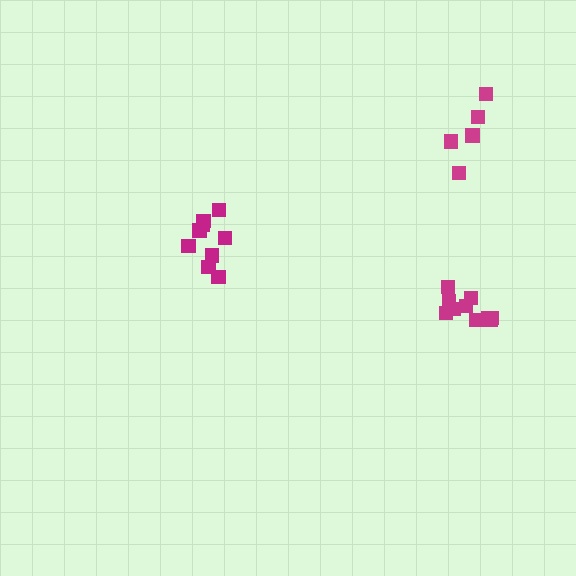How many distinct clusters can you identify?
There are 3 distinct clusters.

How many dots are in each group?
Group 1: 9 dots, Group 2: 5 dots, Group 3: 10 dots (24 total).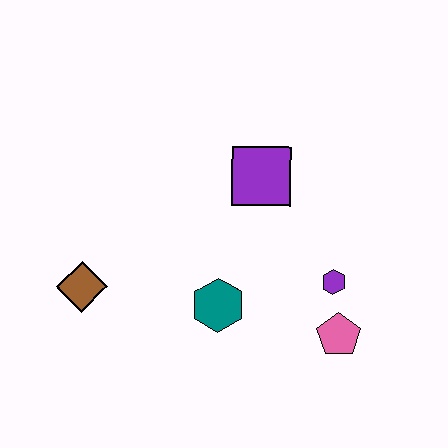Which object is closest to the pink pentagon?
The purple hexagon is closest to the pink pentagon.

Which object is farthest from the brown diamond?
The pink pentagon is farthest from the brown diamond.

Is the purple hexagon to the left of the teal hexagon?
No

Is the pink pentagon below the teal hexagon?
Yes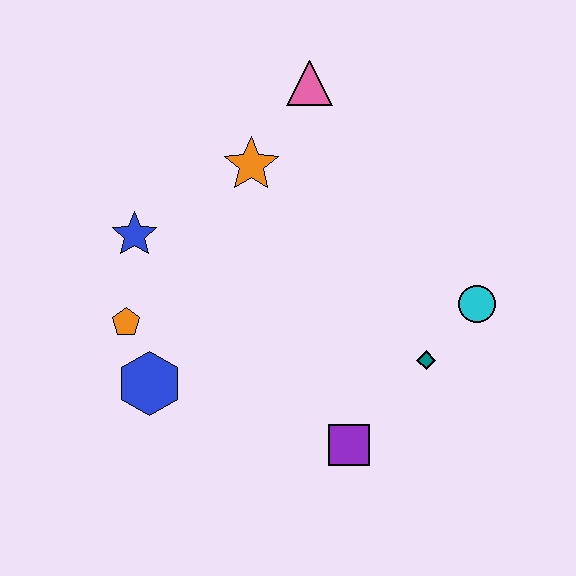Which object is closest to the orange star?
The pink triangle is closest to the orange star.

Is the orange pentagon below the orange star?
Yes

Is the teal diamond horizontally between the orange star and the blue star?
No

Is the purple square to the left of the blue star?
No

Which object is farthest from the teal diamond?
The blue star is farthest from the teal diamond.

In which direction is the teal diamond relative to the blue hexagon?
The teal diamond is to the right of the blue hexagon.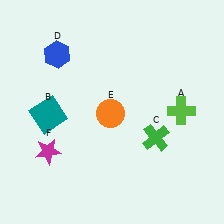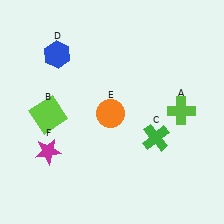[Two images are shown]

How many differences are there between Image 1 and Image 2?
There is 1 difference between the two images.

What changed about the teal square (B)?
In Image 1, B is teal. In Image 2, it changed to lime.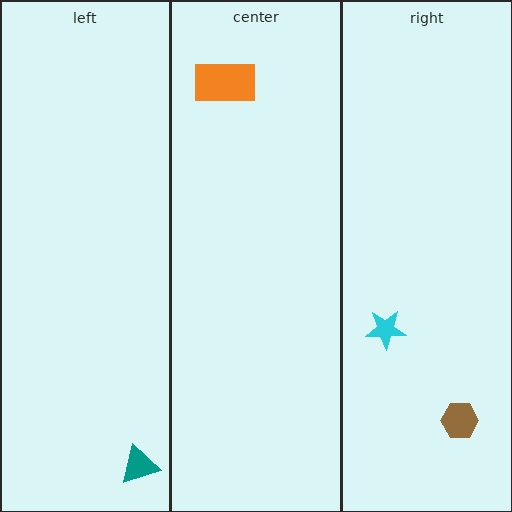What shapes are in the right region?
The cyan star, the brown hexagon.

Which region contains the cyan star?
The right region.